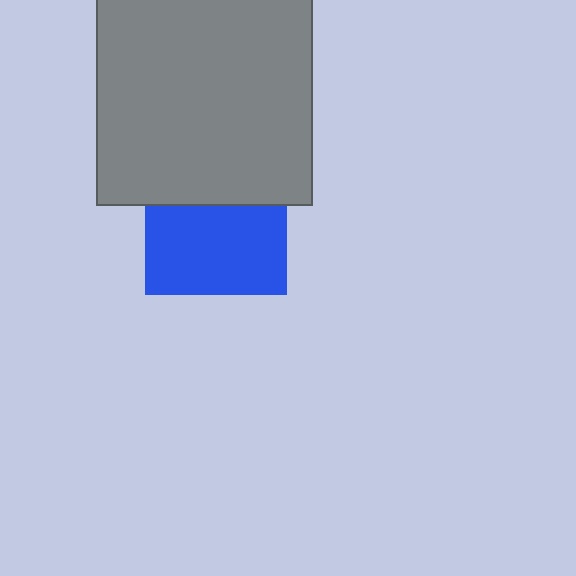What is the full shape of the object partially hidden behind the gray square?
The partially hidden object is a blue square.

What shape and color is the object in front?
The object in front is a gray square.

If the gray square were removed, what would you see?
You would see the complete blue square.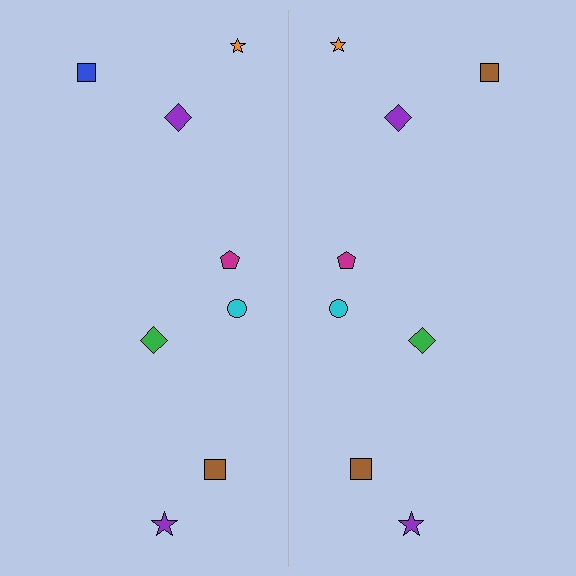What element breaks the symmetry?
The brown square on the right side breaks the symmetry — its mirror counterpart is blue.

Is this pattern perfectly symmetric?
No, the pattern is not perfectly symmetric. The brown square on the right side breaks the symmetry — its mirror counterpart is blue.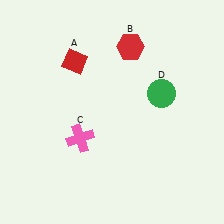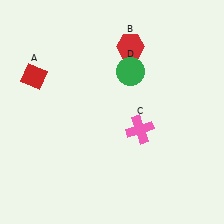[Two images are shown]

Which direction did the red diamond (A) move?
The red diamond (A) moved left.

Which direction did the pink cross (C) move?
The pink cross (C) moved right.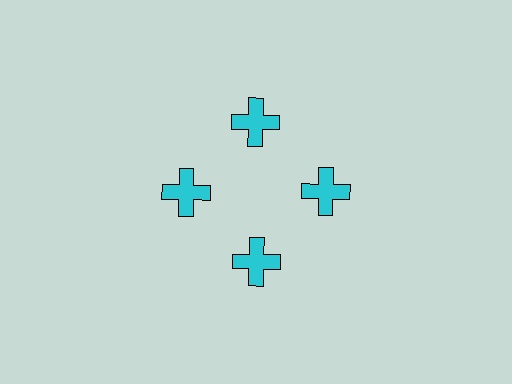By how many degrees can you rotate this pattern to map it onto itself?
The pattern maps onto itself every 90 degrees of rotation.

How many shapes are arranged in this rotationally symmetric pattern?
There are 4 shapes, arranged in 4 groups of 1.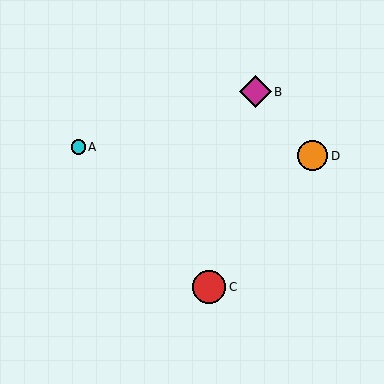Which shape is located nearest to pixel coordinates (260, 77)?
The magenta diamond (labeled B) at (255, 92) is nearest to that location.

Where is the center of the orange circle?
The center of the orange circle is at (313, 156).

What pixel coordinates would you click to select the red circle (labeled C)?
Click at (209, 287) to select the red circle C.